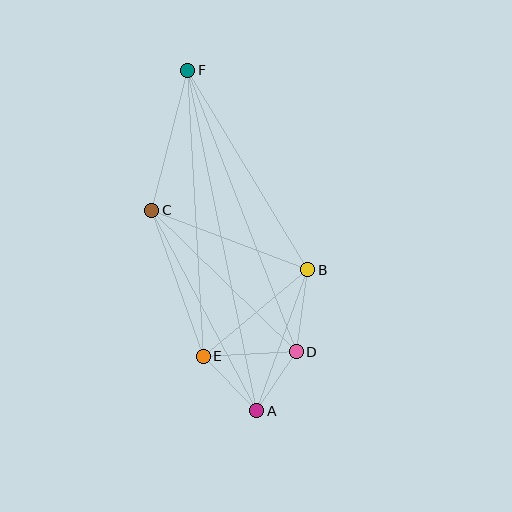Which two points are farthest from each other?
Points A and F are farthest from each other.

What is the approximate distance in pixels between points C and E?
The distance between C and E is approximately 155 pixels.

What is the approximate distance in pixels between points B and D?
The distance between B and D is approximately 83 pixels.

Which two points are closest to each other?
Points A and D are closest to each other.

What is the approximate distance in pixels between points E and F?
The distance between E and F is approximately 286 pixels.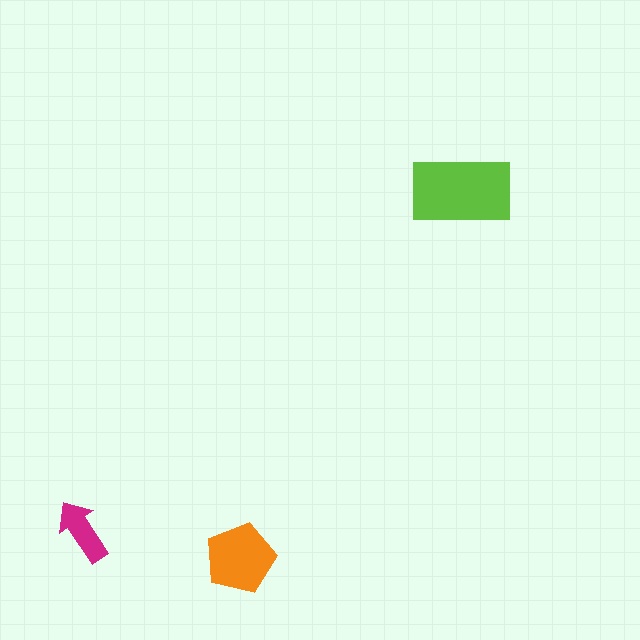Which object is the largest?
The lime rectangle.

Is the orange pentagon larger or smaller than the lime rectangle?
Smaller.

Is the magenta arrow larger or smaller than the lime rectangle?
Smaller.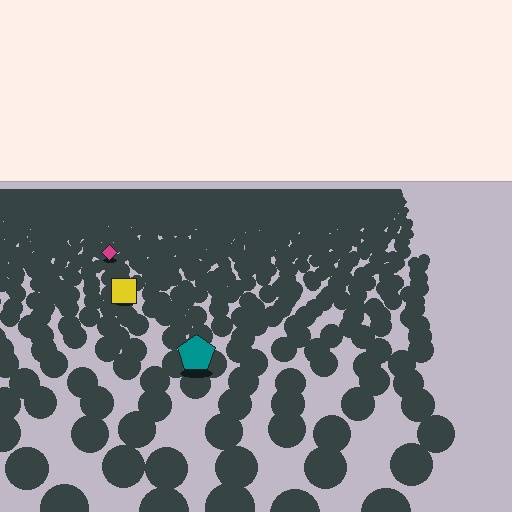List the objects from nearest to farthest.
From nearest to farthest: the teal pentagon, the yellow square, the magenta diamond.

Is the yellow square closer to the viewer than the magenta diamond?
Yes. The yellow square is closer — you can tell from the texture gradient: the ground texture is coarser near it.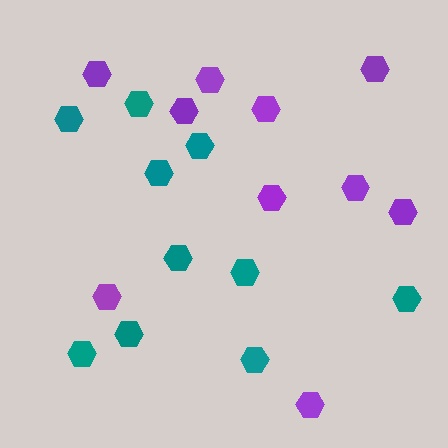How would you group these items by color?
There are 2 groups: one group of teal hexagons (10) and one group of purple hexagons (10).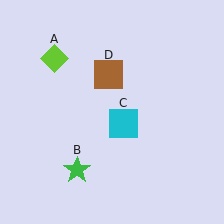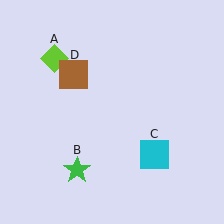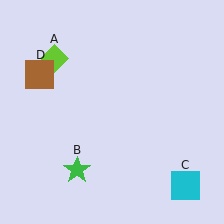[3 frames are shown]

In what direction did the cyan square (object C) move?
The cyan square (object C) moved down and to the right.